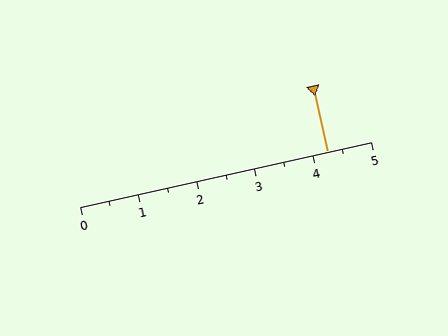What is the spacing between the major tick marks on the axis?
The major ticks are spaced 1 apart.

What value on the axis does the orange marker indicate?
The marker indicates approximately 4.2.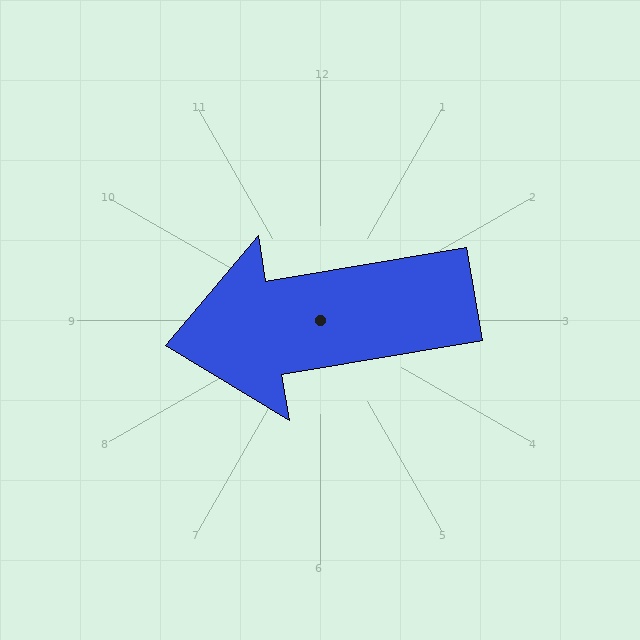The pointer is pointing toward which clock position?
Roughly 9 o'clock.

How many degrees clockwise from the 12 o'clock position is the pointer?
Approximately 261 degrees.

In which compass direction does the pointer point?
West.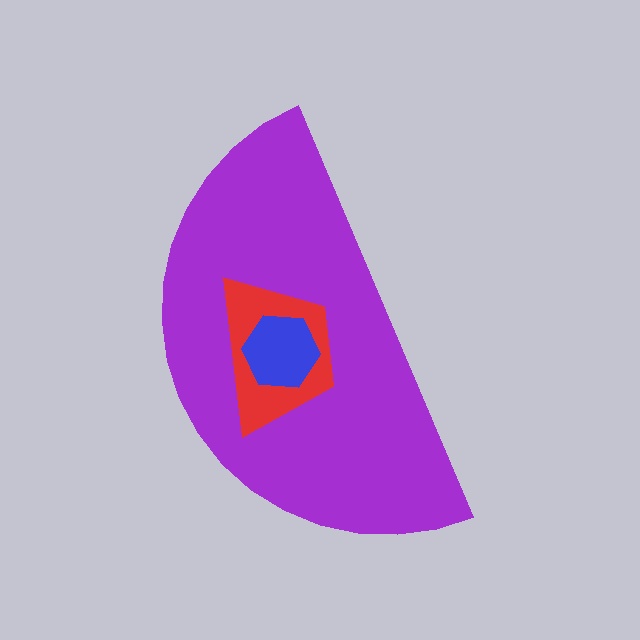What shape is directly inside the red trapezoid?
The blue hexagon.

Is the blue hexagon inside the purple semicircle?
Yes.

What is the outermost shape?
The purple semicircle.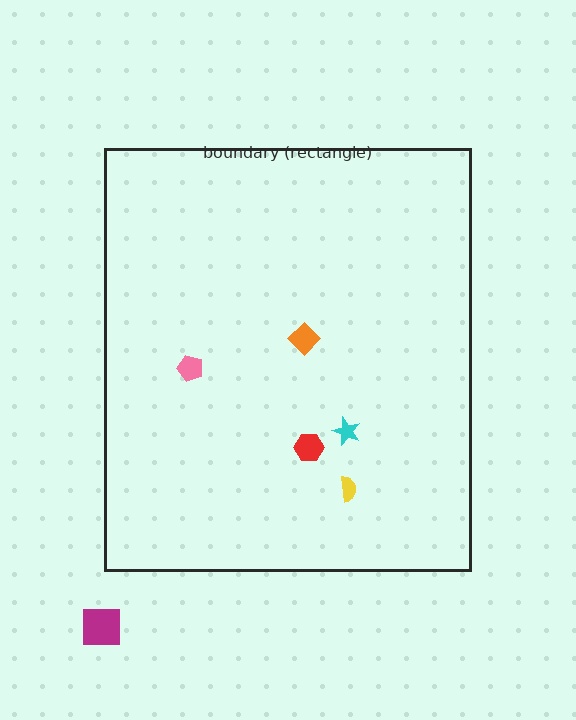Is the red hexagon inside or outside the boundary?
Inside.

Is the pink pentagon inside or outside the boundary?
Inside.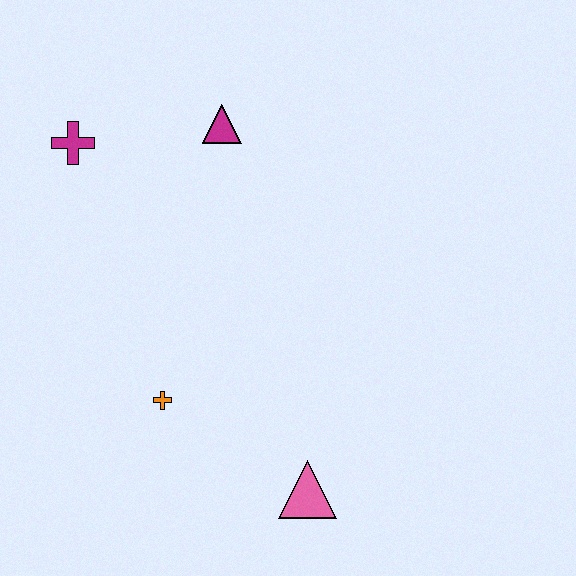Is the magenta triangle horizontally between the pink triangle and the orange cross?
Yes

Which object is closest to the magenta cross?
The magenta triangle is closest to the magenta cross.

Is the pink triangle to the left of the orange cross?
No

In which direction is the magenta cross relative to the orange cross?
The magenta cross is above the orange cross.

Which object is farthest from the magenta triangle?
The pink triangle is farthest from the magenta triangle.